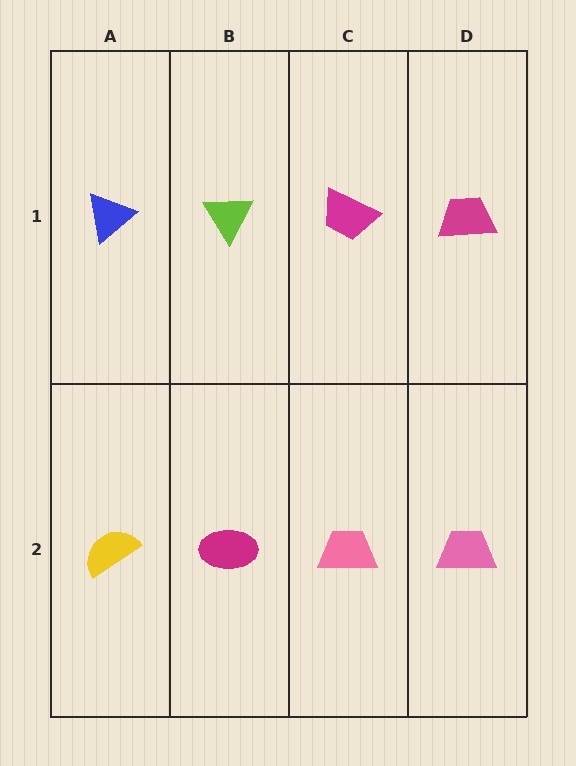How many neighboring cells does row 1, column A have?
2.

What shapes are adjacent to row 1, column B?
A magenta ellipse (row 2, column B), a blue triangle (row 1, column A), a magenta trapezoid (row 1, column C).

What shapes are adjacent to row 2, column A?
A blue triangle (row 1, column A), a magenta ellipse (row 2, column B).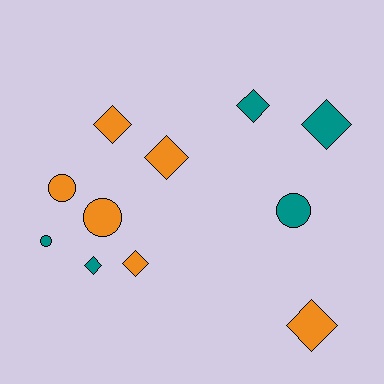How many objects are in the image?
There are 11 objects.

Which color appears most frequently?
Orange, with 6 objects.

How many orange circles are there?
There are 2 orange circles.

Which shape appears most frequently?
Diamond, with 7 objects.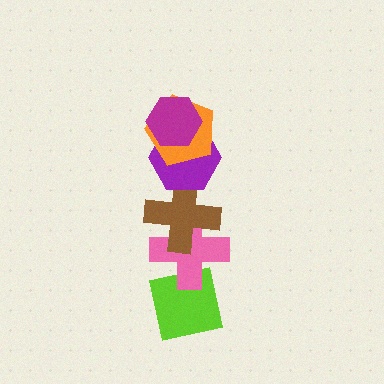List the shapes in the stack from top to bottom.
From top to bottom: the magenta hexagon, the orange pentagon, the purple hexagon, the brown cross, the pink cross, the lime square.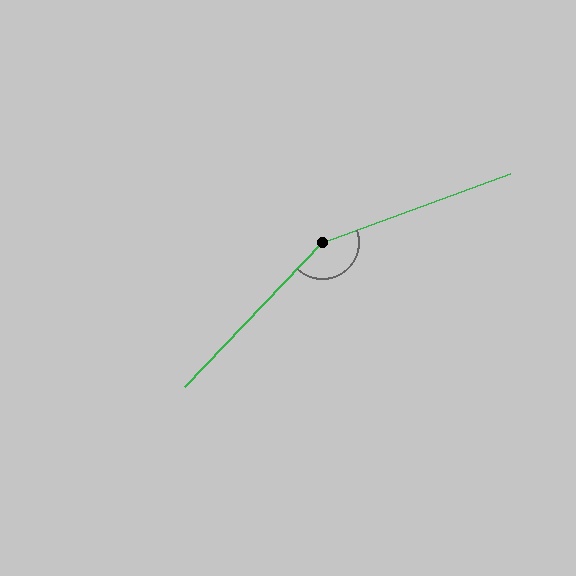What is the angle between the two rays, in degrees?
Approximately 153 degrees.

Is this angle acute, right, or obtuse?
It is obtuse.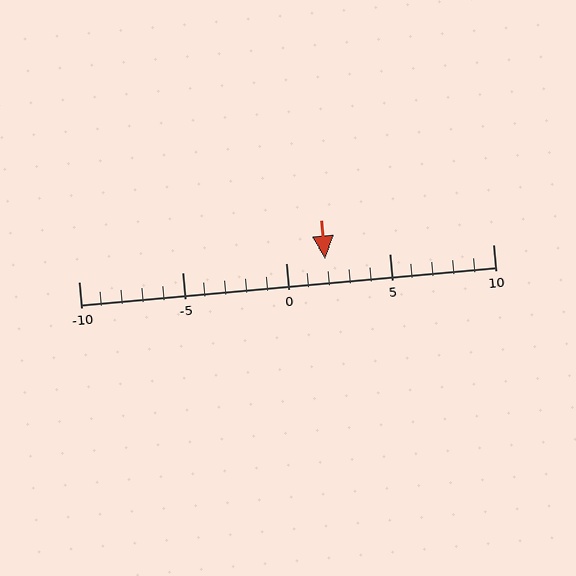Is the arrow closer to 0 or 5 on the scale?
The arrow is closer to 0.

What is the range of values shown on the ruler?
The ruler shows values from -10 to 10.